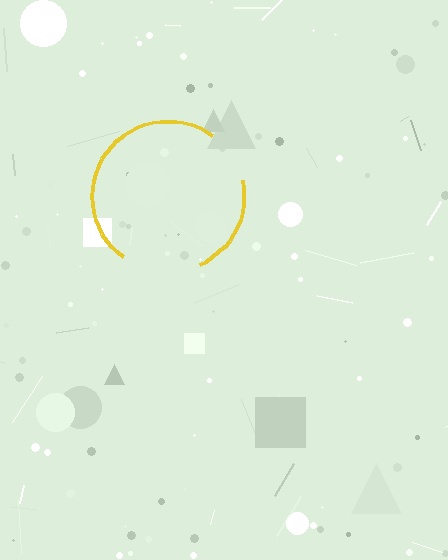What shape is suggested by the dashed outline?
The dashed outline suggests a circle.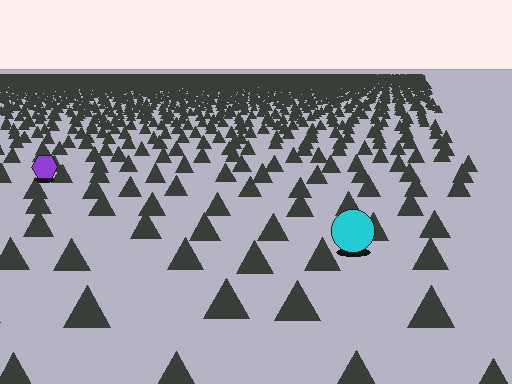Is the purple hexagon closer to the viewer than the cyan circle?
No. The cyan circle is closer — you can tell from the texture gradient: the ground texture is coarser near it.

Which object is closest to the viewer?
The cyan circle is closest. The texture marks near it are larger and more spread out.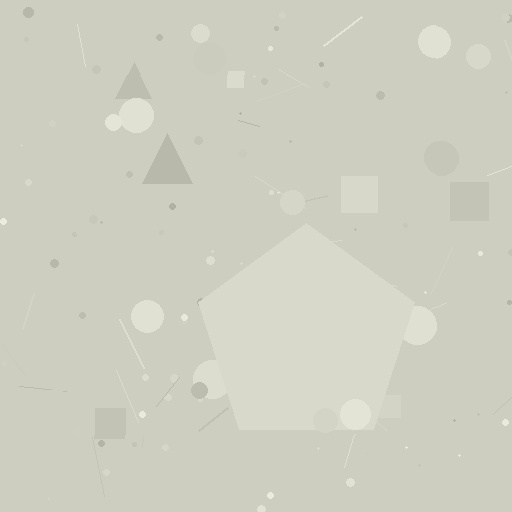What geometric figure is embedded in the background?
A pentagon is embedded in the background.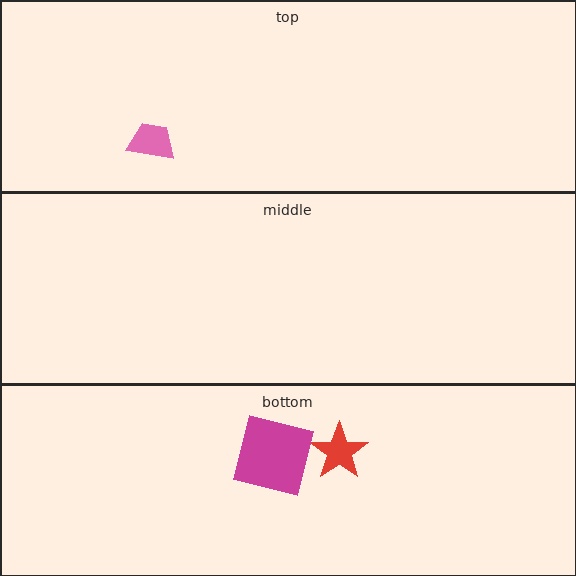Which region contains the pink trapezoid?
The top region.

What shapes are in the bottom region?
The red star, the magenta square.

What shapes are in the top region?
The pink trapezoid.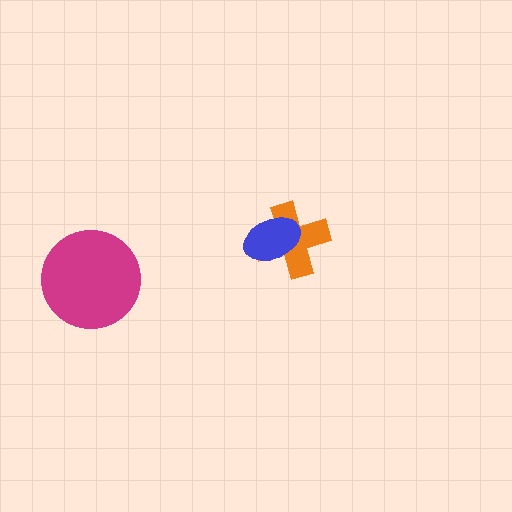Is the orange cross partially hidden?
Yes, it is partially covered by another shape.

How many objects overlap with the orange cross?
1 object overlaps with the orange cross.